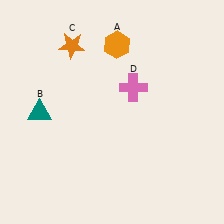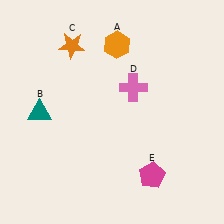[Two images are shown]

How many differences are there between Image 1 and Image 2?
There is 1 difference between the two images.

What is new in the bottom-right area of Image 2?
A magenta pentagon (E) was added in the bottom-right area of Image 2.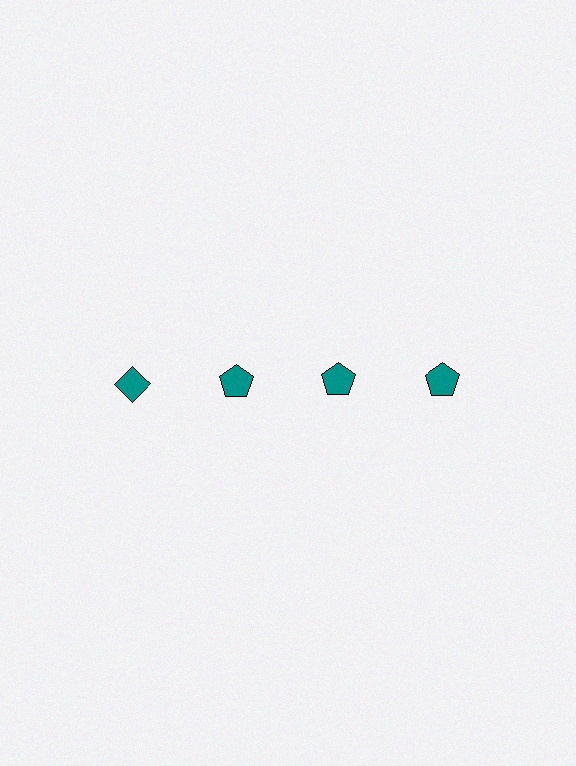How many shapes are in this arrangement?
There are 4 shapes arranged in a grid pattern.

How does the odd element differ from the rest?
It has a different shape: diamond instead of pentagon.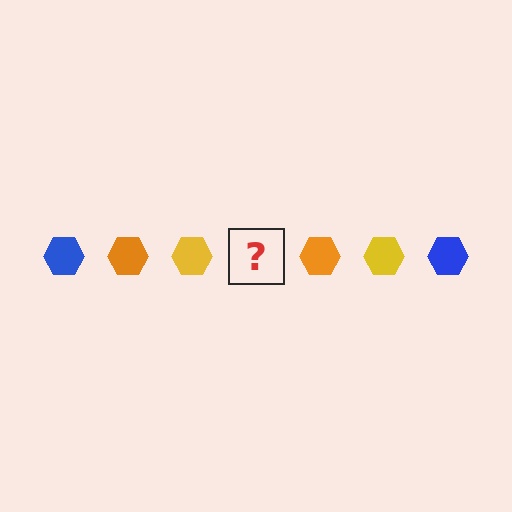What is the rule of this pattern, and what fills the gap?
The rule is that the pattern cycles through blue, orange, yellow hexagons. The gap should be filled with a blue hexagon.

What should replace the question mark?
The question mark should be replaced with a blue hexagon.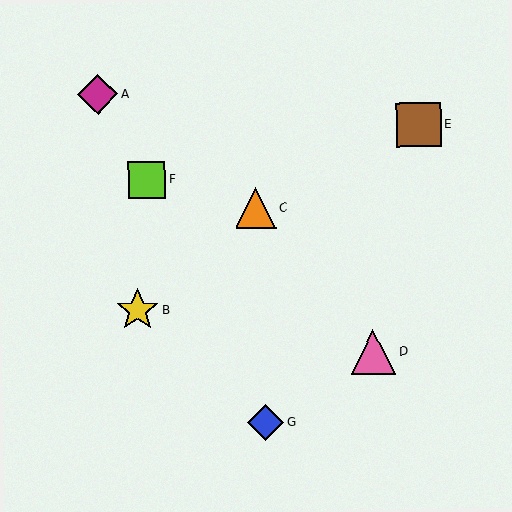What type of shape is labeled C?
Shape C is an orange triangle.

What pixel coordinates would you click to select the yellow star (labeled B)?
Click at (137, 310) to select the yellow star B.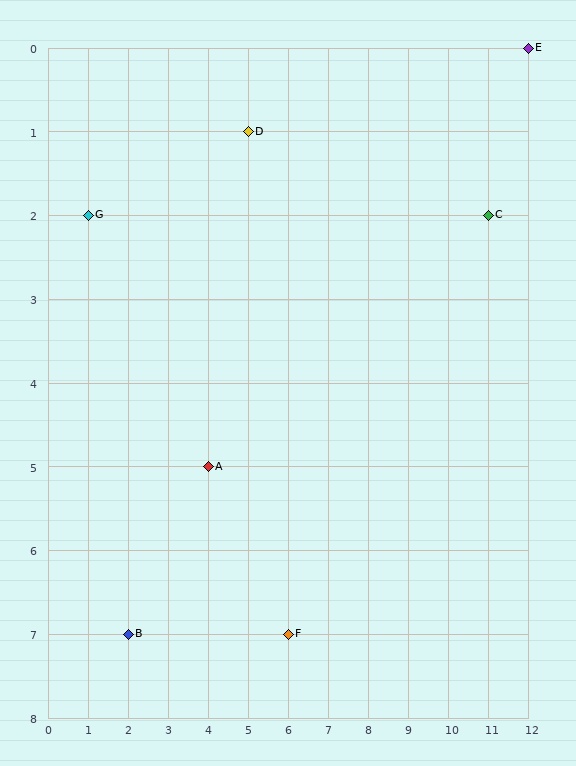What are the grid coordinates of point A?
Point A is at grid coordinates (4, 5).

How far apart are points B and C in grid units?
Points B and C are 9 columns and 5 rows apart (about 10.3 grid units diagonally).